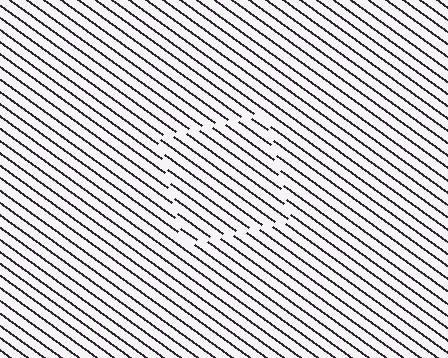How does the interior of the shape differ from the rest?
The interior of the shape contains the same grating, shifted by half a period — the contour is defined by the phase discontinuity where line-ends from the inner and outer gratings abut.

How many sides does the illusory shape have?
4 sides — the line-ends trace a square.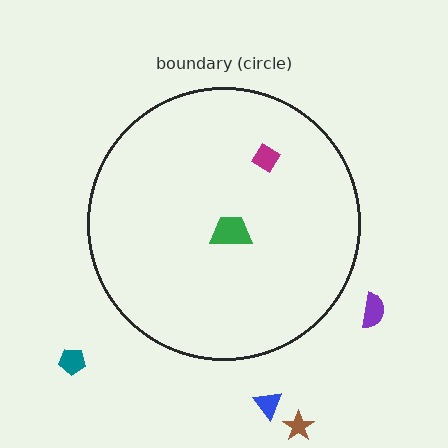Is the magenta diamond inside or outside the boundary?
Inside.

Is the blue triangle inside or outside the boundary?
Outside.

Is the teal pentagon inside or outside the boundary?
Outside.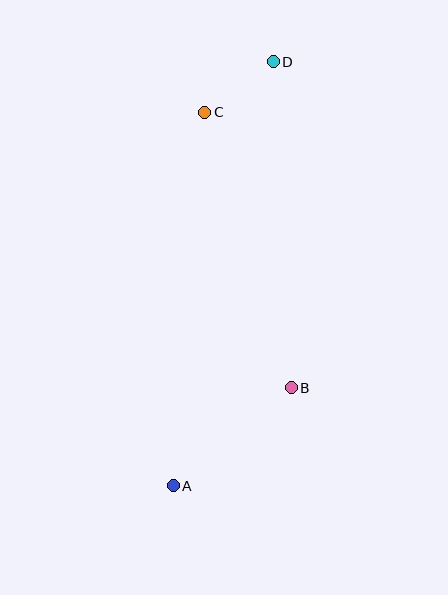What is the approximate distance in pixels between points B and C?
The distance between B and C is approximately 289 pixels.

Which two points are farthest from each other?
Points A and D are farthest from each other.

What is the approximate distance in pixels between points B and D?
The distance between B and D is approximately 327 pixels.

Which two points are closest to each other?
Points C and D are closest to each other.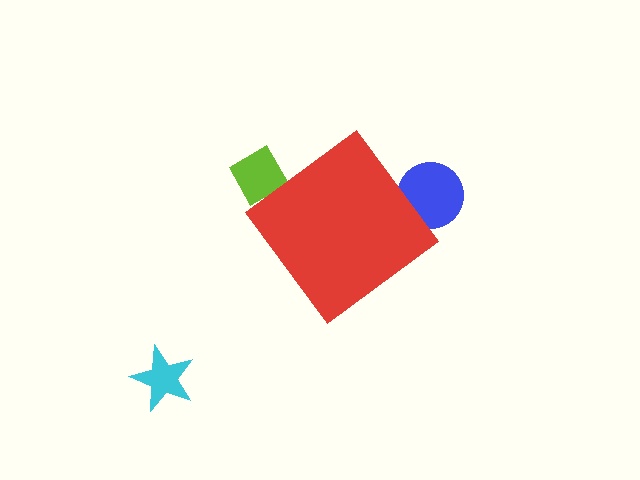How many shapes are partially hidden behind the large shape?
2 shapes are partially hidden.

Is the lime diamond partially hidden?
Yes, the lime diamond is partially hidden behind the red diamond.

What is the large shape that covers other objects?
A red diamond.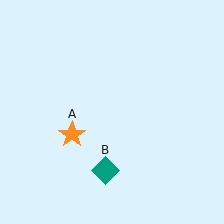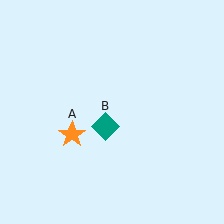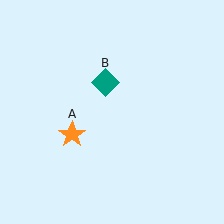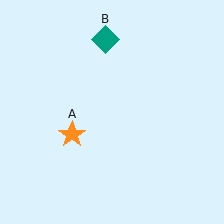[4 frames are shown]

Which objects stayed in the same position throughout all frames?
Orange star (object A) remained stationary.